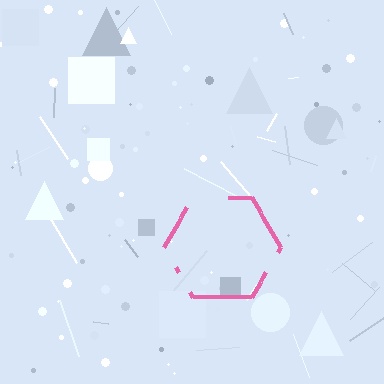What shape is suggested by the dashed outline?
The dashed outline suggests a hexagon.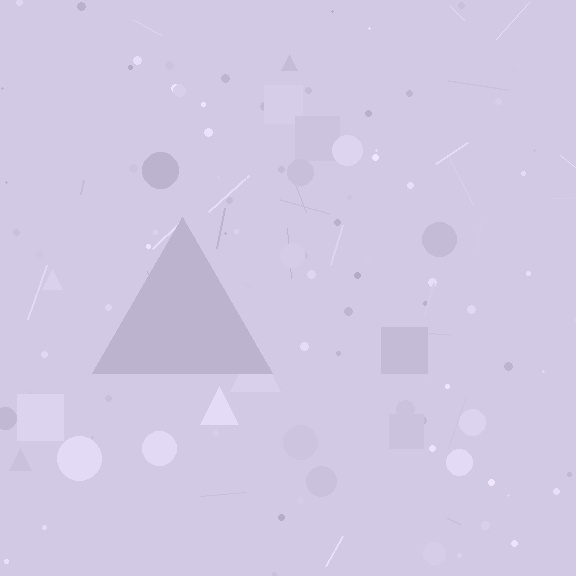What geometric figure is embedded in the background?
A triangle is embedded in the background.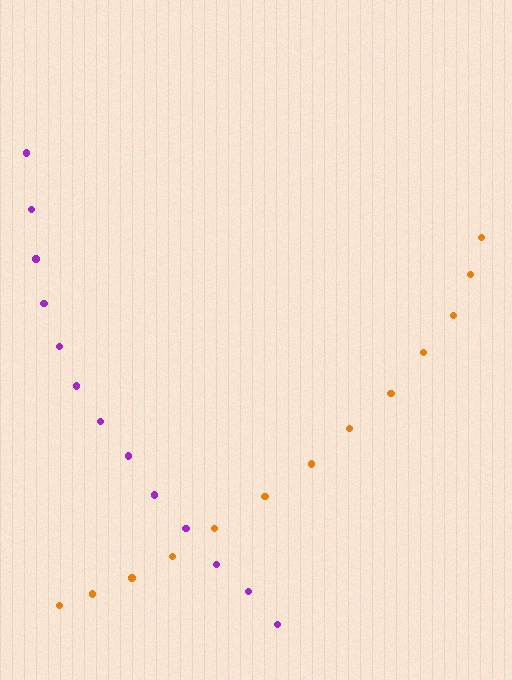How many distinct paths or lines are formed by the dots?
There are 2 distinct paths.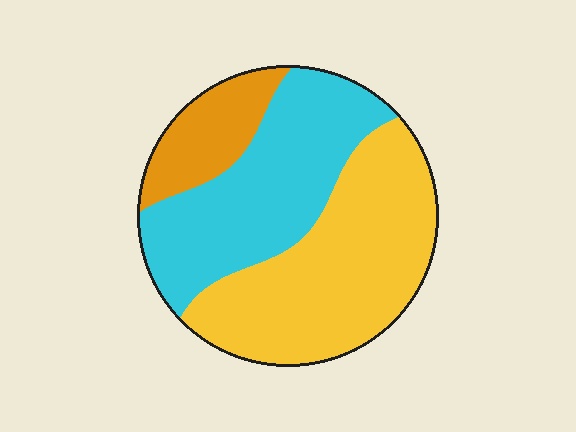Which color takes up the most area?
Yellow, at roughly 45%.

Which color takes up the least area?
Orange, at roughly 15%.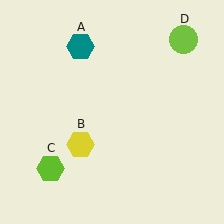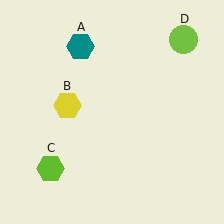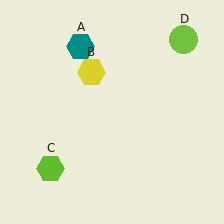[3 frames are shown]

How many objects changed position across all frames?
1 object changed position: yellow hexagon (object B).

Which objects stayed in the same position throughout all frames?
Teal hexagon (object A) and lime hexagon (object C) and lime circle (object D) remained stationary.